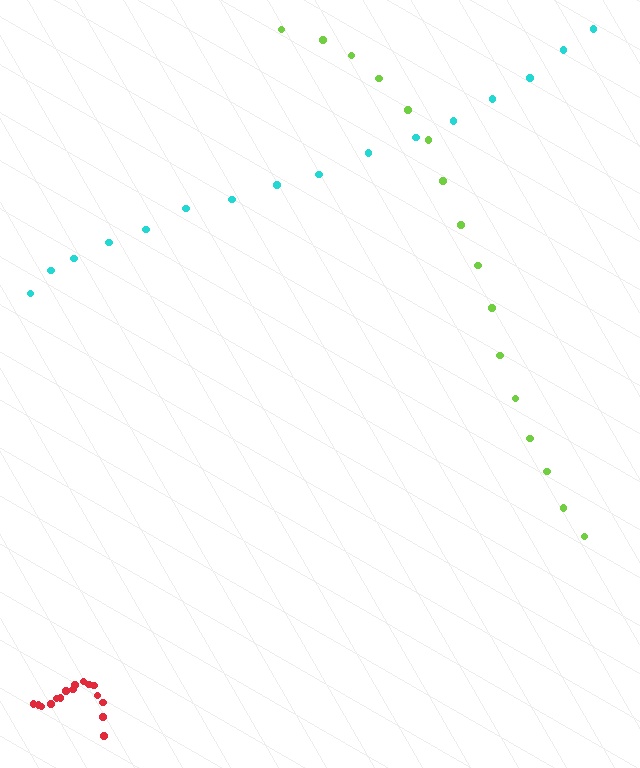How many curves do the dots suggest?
There are 3 distinct paths.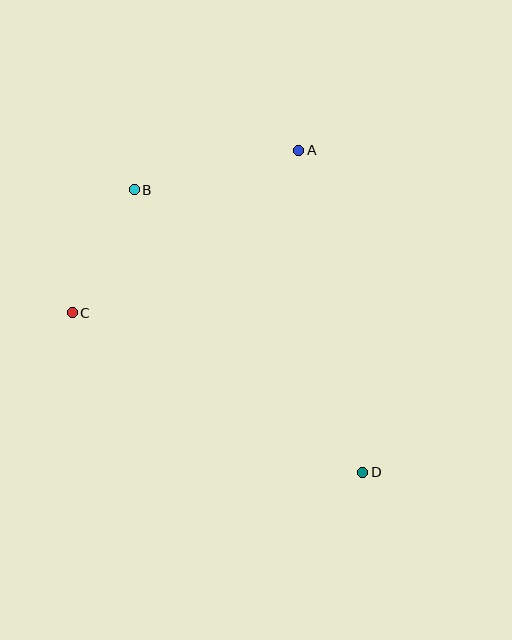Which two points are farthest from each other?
Points B and D are farthest from each other.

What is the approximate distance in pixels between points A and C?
The distance between A and C is approximately 279 pixels.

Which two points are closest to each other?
Points B and C are closest to each other.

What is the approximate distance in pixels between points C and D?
The distance between C and D is approximately 332 pixels.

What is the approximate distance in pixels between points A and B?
The distance between A and B is approximately 170 pixels.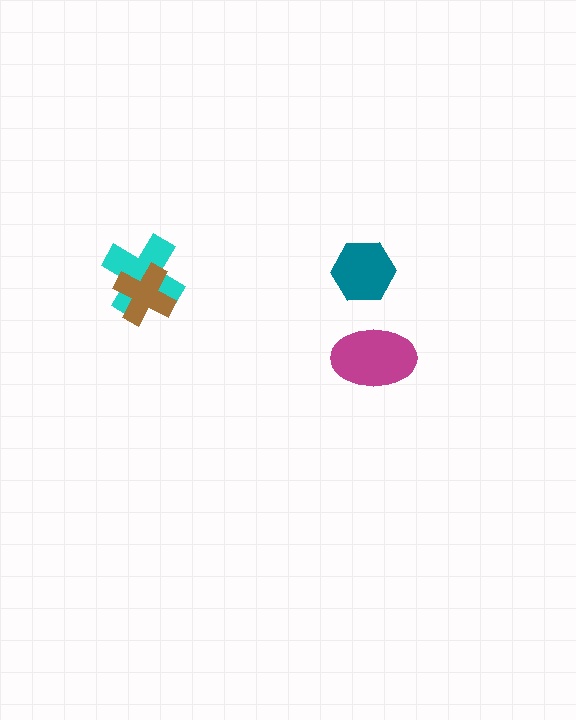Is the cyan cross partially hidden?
Yes, it is partially covered by another shape.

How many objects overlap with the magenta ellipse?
0 objects overlap with the magenta ellipse.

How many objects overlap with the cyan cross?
1 object overlaps with the cyan cross.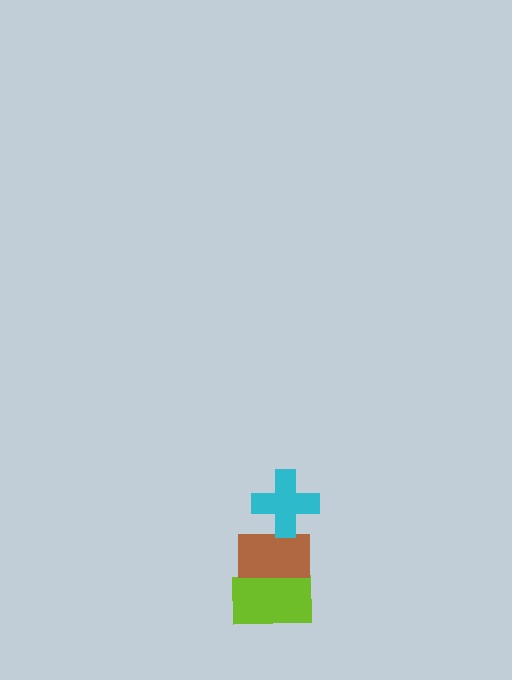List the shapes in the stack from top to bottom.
From top to bottom: the cyan cross, the brown rectangle, the lime rectangle.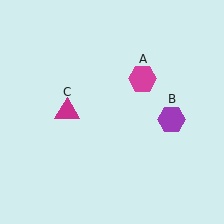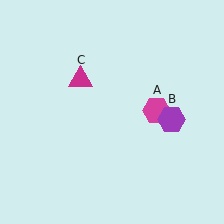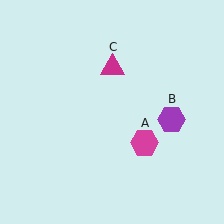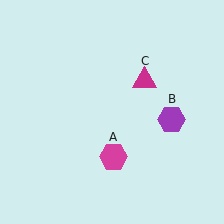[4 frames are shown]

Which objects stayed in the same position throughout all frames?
Purple hexagon (object B) remained stationary.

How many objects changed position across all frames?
2 objects changed position: magenta hexagon (object A), magenta triangle (object C).